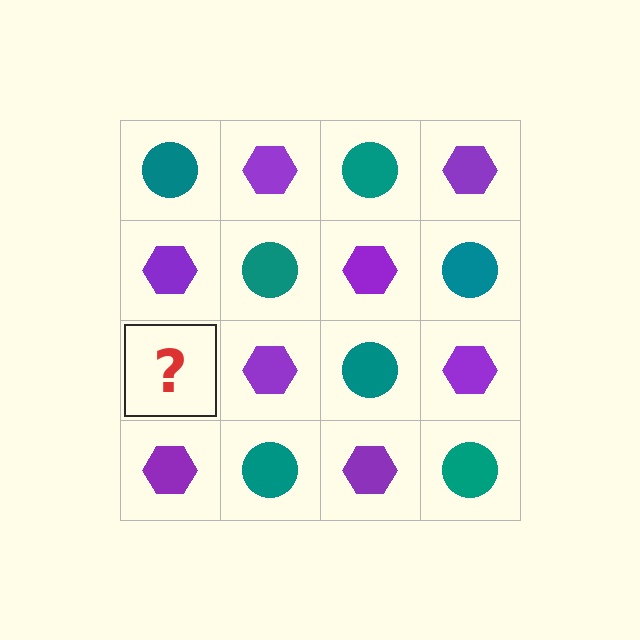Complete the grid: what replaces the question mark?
The question mark should be replaced with a teal circle.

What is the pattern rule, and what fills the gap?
The rule is that it alternates teal circle and purple hexagon in a checkerboard pattern. The gap should be filled with a teal circle.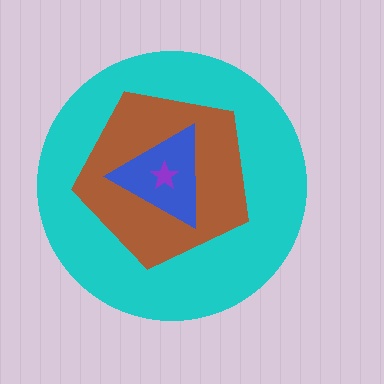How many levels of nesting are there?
4.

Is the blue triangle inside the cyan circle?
Yes.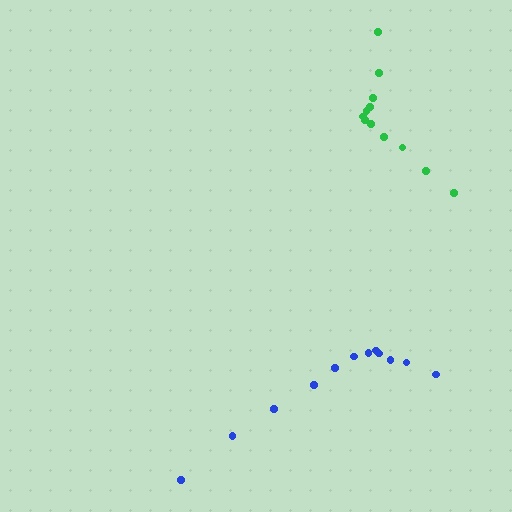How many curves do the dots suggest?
There are 2 distinct paths.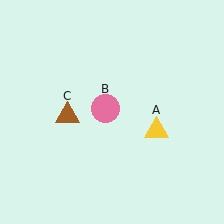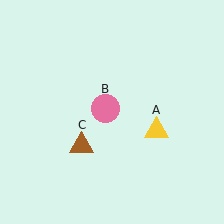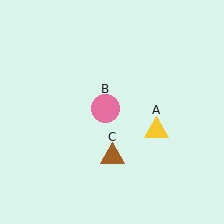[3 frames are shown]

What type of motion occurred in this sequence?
The brown triangle (object C) rotated counterclockwise around the center of the scene.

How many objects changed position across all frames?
1 object changed position: brown triangle (object C).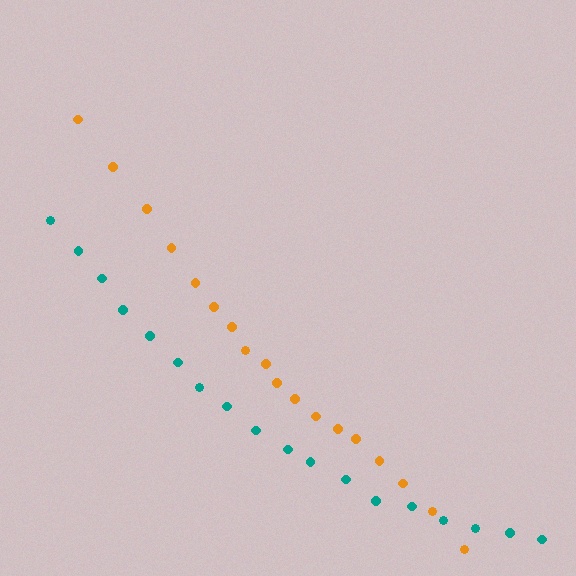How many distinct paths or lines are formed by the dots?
There are 2 distinct paths.